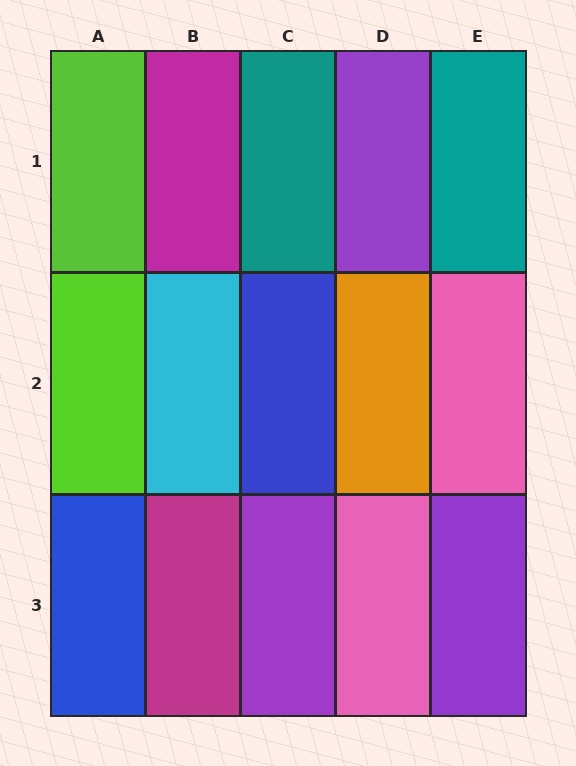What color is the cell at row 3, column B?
Magenta.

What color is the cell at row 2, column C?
Blue.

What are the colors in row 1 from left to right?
Lime, magenta, teal, purple, teal.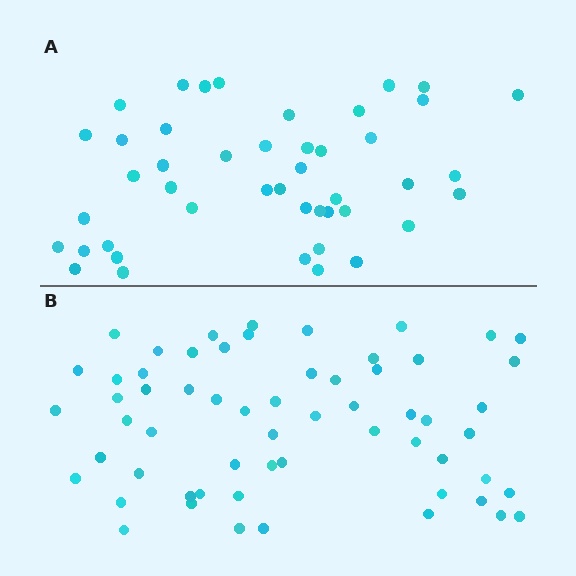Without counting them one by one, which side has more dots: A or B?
Region B (the bottom region) has more dots.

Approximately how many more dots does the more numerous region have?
Region B has approximately 15 more dots than region A.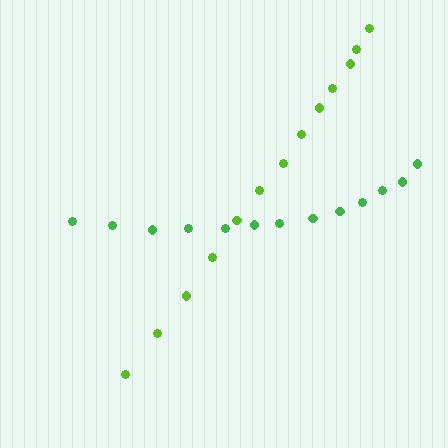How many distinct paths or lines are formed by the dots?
There are 2 distinct paths.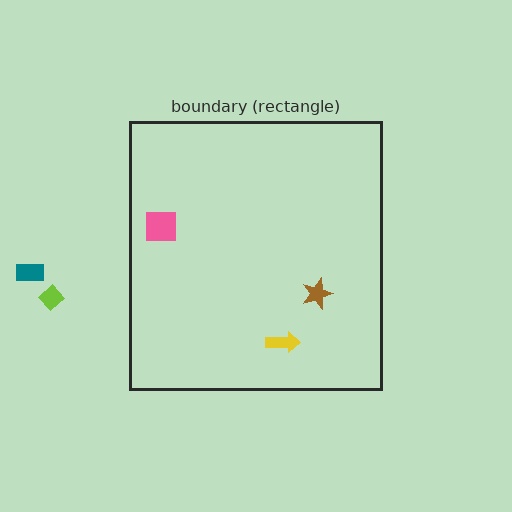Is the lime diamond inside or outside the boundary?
Outside.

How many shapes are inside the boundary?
3 inside, 2 outside.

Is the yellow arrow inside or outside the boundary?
Inside.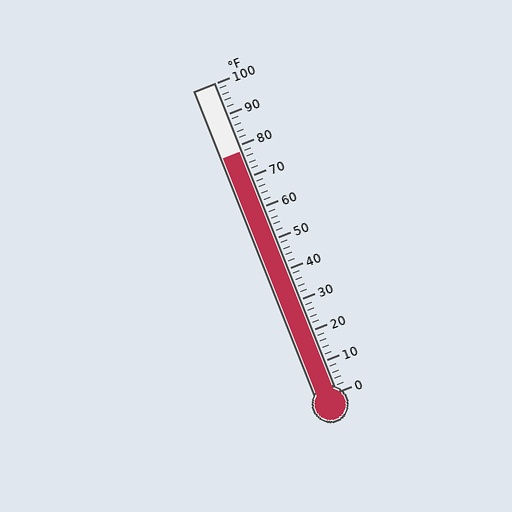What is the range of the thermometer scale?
The thermometer scale ranges from 0°F to 100°F.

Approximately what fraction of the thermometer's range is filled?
The thermometer is filled to approximately 80% of its range.